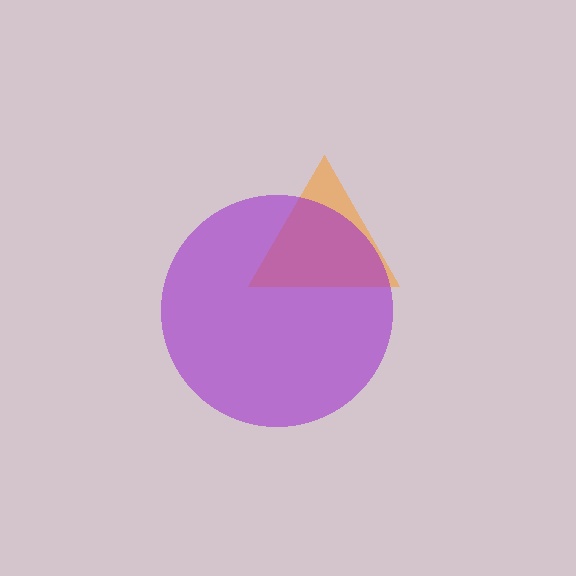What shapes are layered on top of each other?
The layered shapes are: an orange triangle, a purple circle.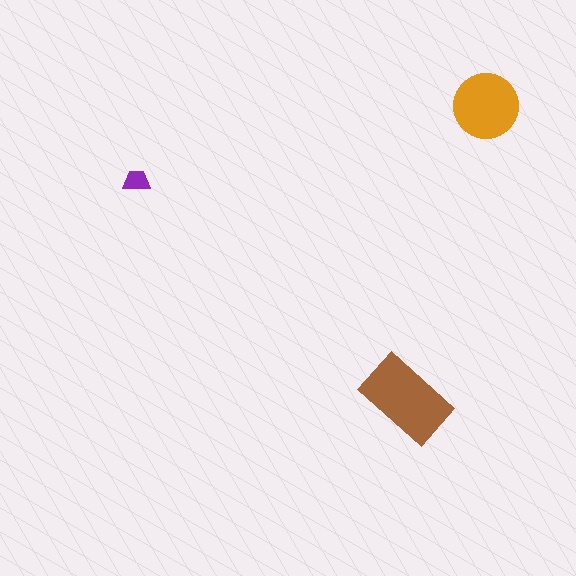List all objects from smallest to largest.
The purple trapezoid, the orange circle, the brown rectangle.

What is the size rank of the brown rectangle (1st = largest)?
1st.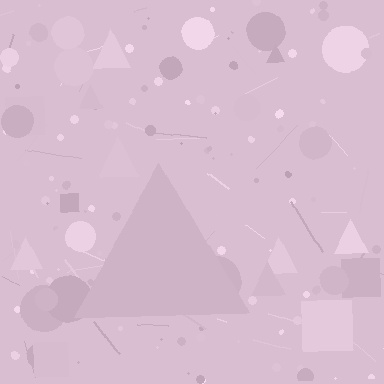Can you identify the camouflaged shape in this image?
The camouflaged shape is a triangle.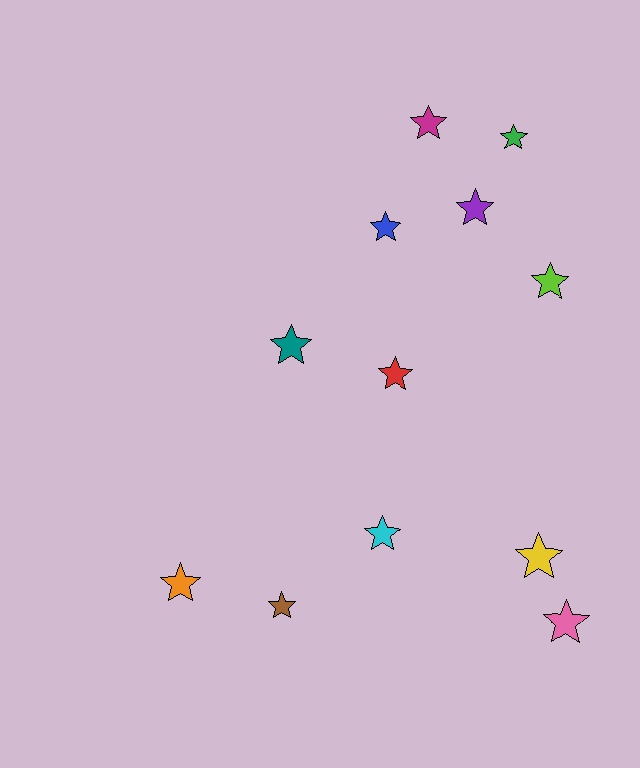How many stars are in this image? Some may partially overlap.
There are 12 stars.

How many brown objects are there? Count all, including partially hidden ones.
There is 1 brown object.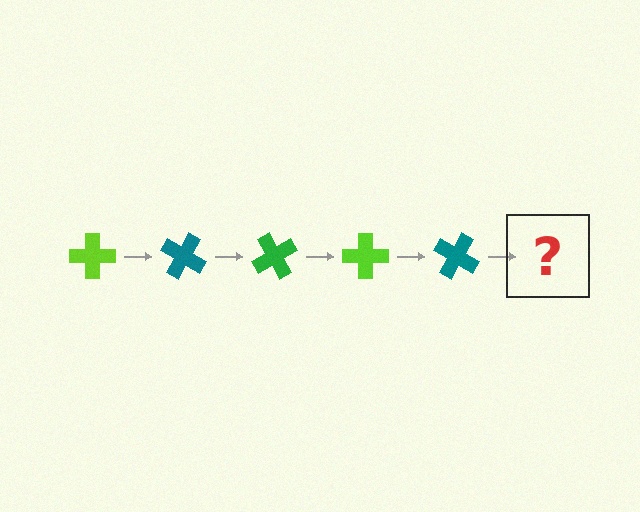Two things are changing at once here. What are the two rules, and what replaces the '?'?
The two rules are that it rotates 30 degrees each step and the color cycles through lime, teal, and green. The '?' should be a green cross, rotated 150 degrees from the start.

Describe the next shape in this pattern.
It should be a green cross, rotated 150 degrees from the start.